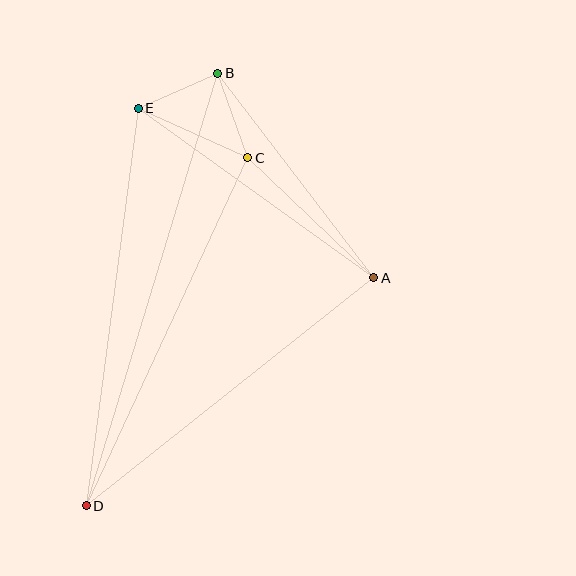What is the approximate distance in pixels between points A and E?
The distance between A and E is approximately 290 pixels.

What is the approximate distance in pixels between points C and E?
The distance between C and E is approximately 120 pixels.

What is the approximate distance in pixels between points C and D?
The distance between C and D is approximately 384 pixels.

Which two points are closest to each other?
Points B and E are closest to each other.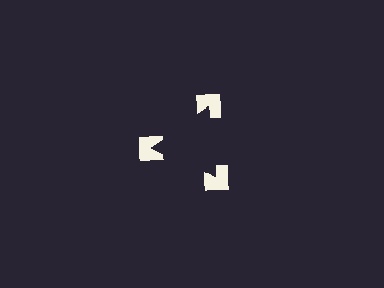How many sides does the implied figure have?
3 sides.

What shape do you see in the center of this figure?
An illusory triangle — its edges are inferred from the aligned wedge cuts in the notched squares, not physically drawn.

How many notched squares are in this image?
There are 3 — one at each vertex of the illusory triangle.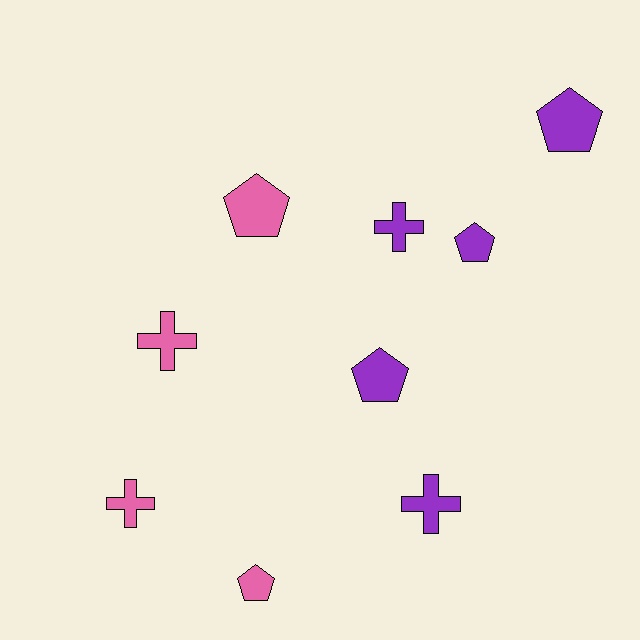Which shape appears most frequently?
Pentagon, with 5 objects.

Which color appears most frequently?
Purple, with 5 objects.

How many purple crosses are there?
There are 2 purple crosses.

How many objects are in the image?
There are 9 objects.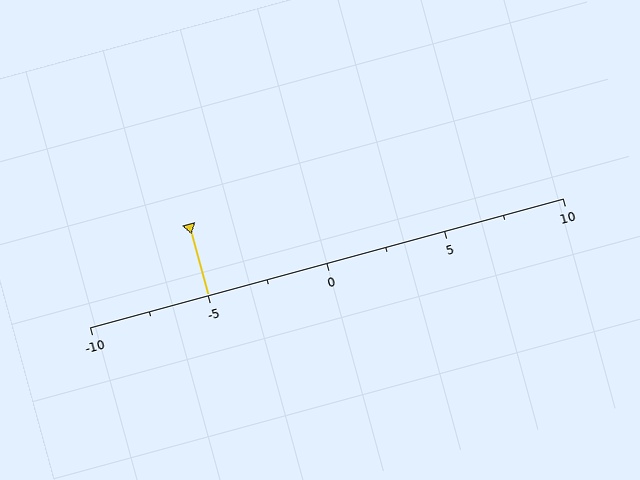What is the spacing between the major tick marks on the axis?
The major ticks are spaced 5 apart.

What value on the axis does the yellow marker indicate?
The marker indicates approximately -5.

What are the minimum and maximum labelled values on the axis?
The axis runs from -10 to 10.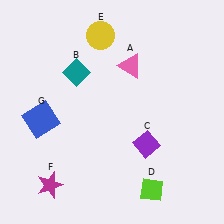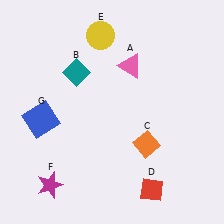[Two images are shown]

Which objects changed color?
C changed from purple to orange. D changed from lime to red.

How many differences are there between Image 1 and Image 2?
There are 2 differences between the two images.